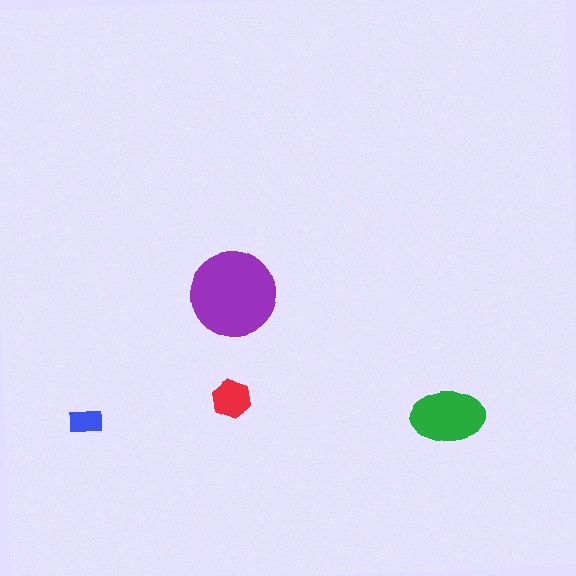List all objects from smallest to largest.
The blue rectangle, the red hexagon, the green ellipse, the purple circle.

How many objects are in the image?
There are 4 objects in the image.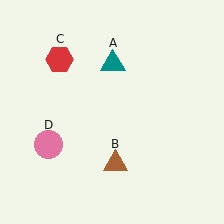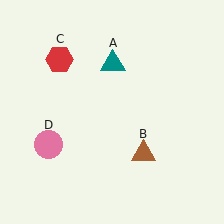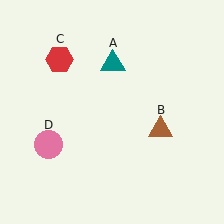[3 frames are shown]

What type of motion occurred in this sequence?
The brown triangle (object B) rotated counterclockwise around the center of the scene.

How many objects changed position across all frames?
1 object changed position: brown triangle (object B).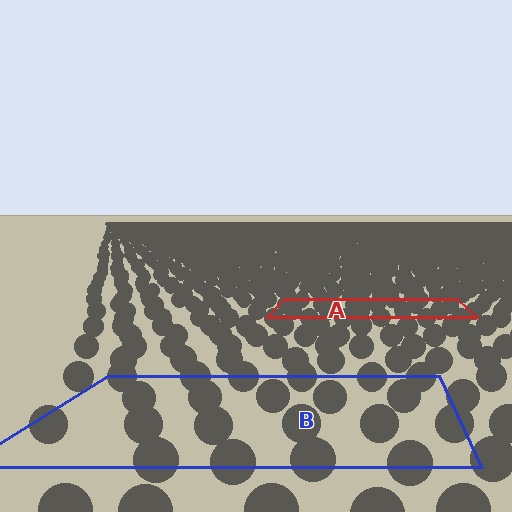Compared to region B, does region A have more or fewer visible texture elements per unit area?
Region A has more texture elements per unit area — they are packed more densely because it is farther away.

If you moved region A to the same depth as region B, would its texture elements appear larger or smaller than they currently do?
They would appear larger. At a closer depth, the same texture elements are projected at a bigger on-screen size.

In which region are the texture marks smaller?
The texture marks are smaller in region A, because it is farther away.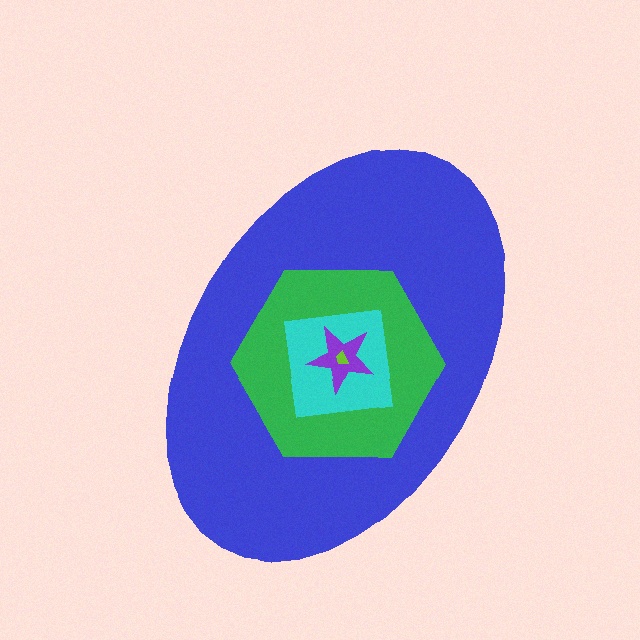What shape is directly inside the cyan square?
The purple star.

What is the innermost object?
The lime trapezoid.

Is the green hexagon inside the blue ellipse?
Yes.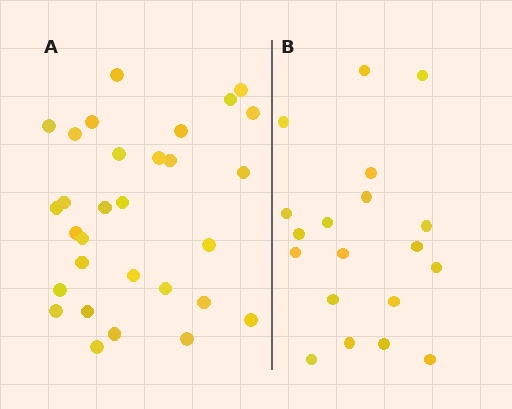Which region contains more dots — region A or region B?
Region A (the left region) has more dots.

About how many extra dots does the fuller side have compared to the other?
Region A has roughly 12 or so more dots than region B.